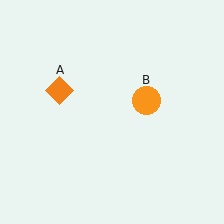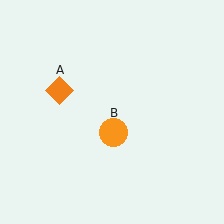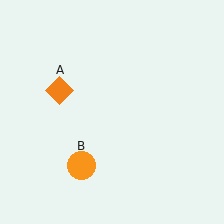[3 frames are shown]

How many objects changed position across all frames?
1 object changed position: orange circle (object B).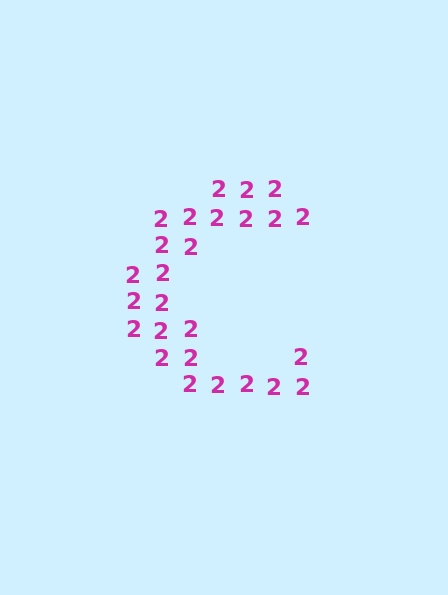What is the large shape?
The large shape is the letter C.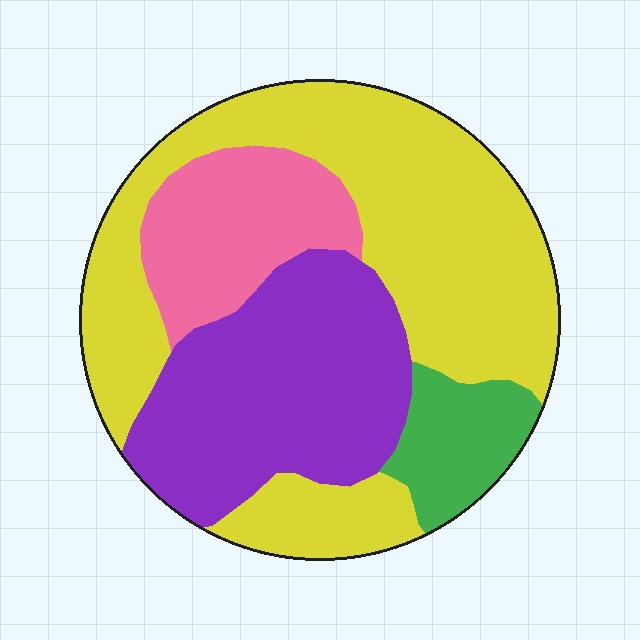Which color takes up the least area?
Green, at roughly 10%.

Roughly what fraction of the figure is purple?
Purple covers 29% of the figure.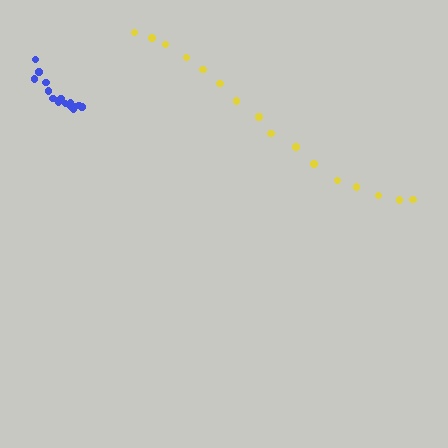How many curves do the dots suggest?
There are 2 distinct paths.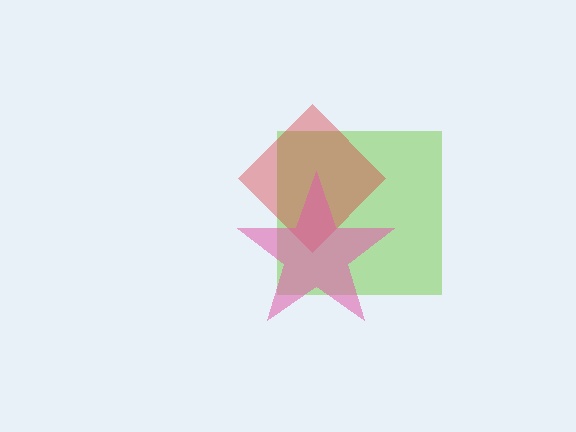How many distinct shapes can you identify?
There are 3 distinct shapes: a lime square, a red diamond, a pink star.